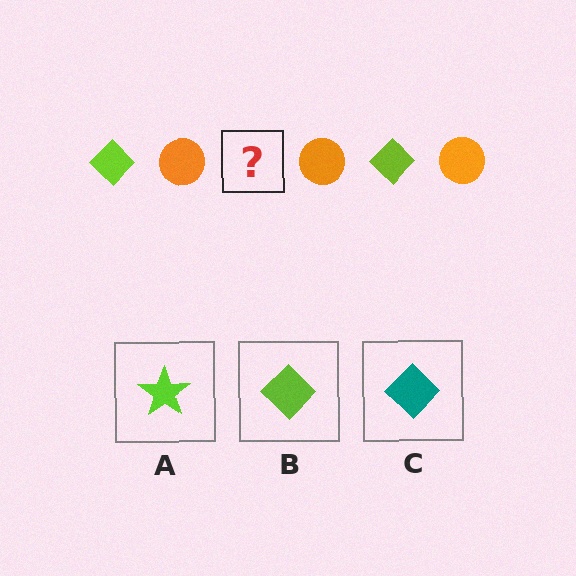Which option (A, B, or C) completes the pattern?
B.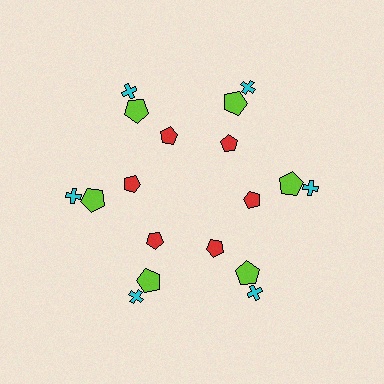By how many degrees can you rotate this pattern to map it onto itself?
The pattern maps onto itself every 60 degrees of rotation.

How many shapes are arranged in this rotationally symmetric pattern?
There are 18 shapes, arranged in 6 groups of 3.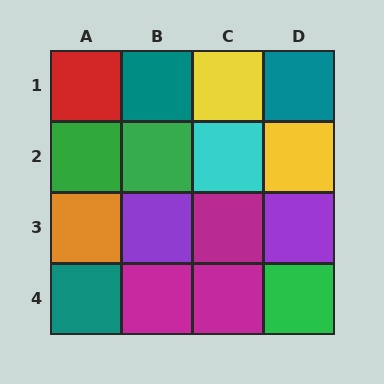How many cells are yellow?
2 cells are yellow.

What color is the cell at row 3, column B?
Purple.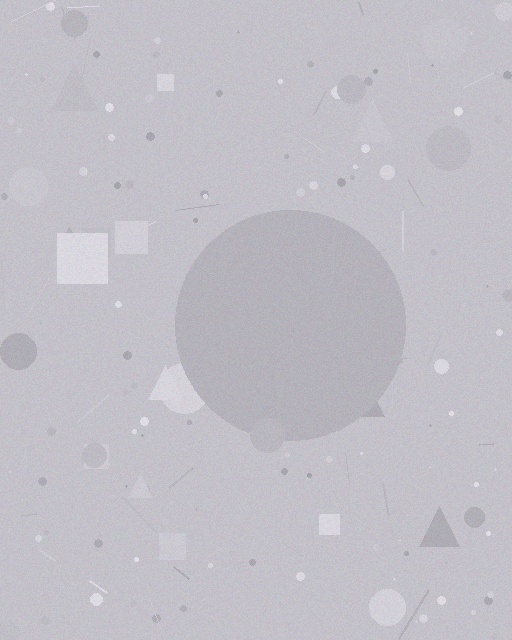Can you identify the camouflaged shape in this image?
The camouflaged shape is a circle.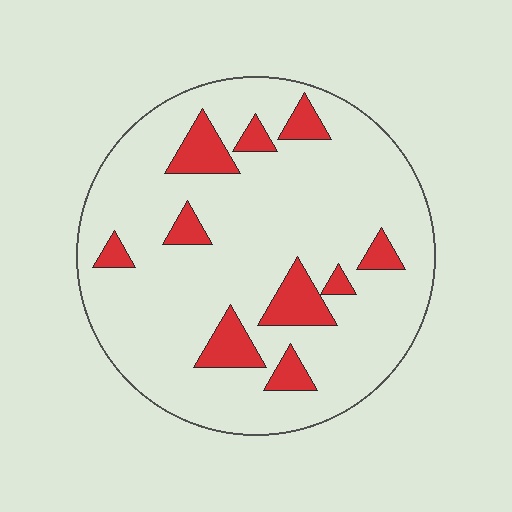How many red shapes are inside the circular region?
10.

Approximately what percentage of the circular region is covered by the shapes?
Approximately 15%.